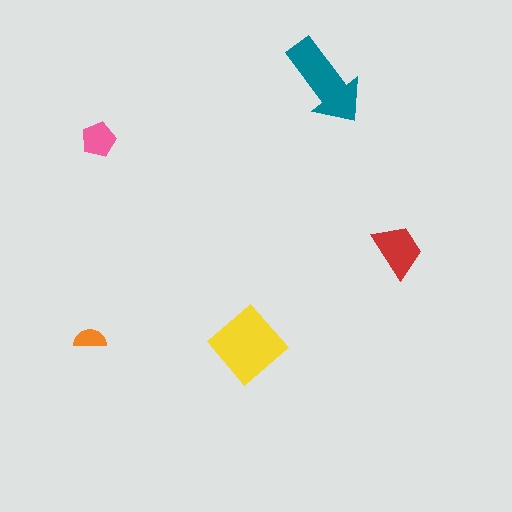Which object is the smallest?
The orange semicircle.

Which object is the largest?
The yellow diamond.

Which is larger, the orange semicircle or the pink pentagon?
The pink pentagon.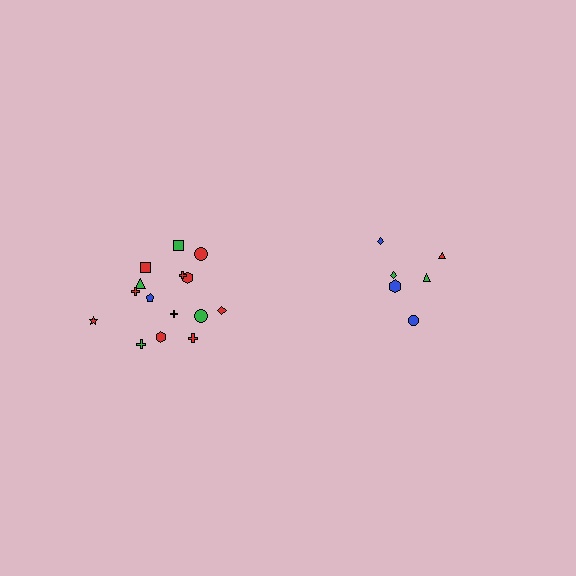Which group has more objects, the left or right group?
The left group.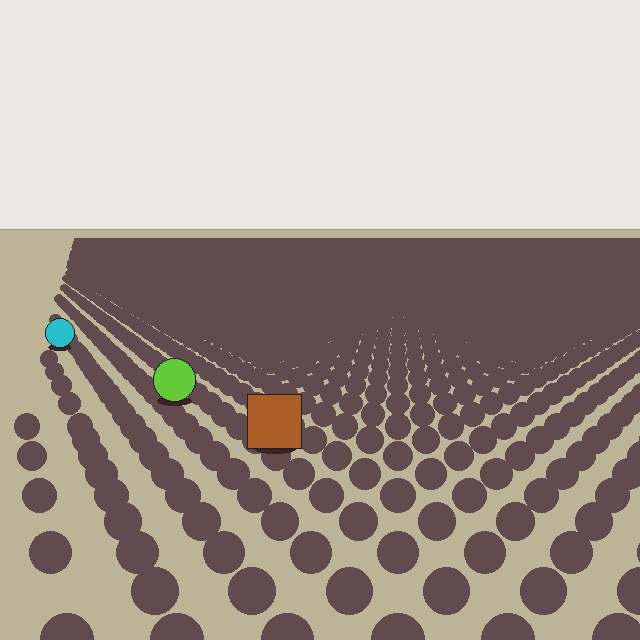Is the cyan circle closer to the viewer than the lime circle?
No. The lime circle is closer — you can tell from the texture gradient: the ground texture is coarser near it.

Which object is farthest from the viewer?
The cyan circle is farthest from the viewer. It appears smaller and the ground texture around it is denser.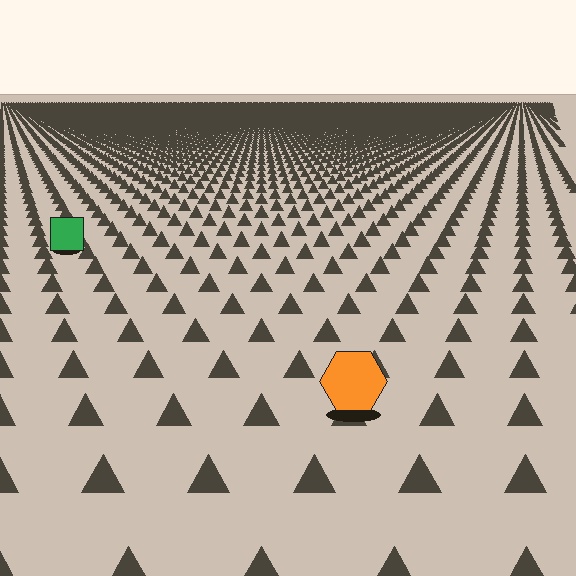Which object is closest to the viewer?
The orange hexagon is closest. The texture marks near it are larger and more spread out.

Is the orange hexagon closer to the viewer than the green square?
Yes. The orange hexagon is closer — you can tell from the texture gradient: the ground texture is coarser near it.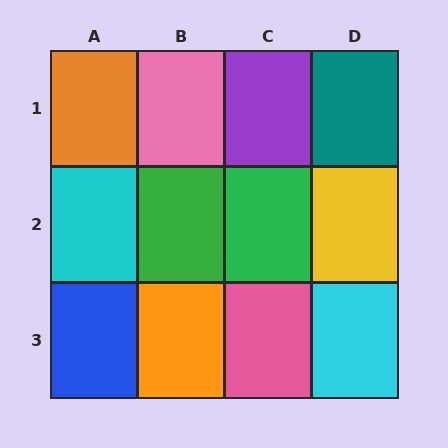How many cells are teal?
1 cell is teal.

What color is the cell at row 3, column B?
Orange.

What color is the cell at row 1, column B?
Pink.